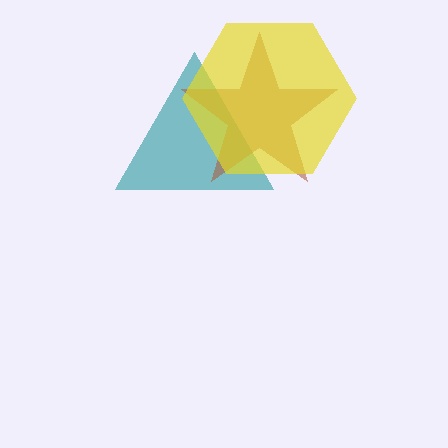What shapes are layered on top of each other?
The layered shapes are: a teal triangle, a brown star, a yellow hexagon.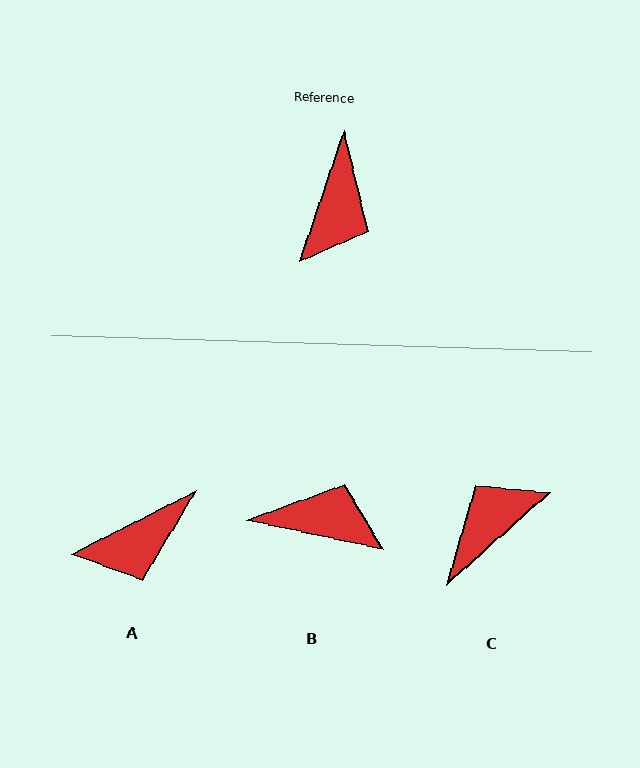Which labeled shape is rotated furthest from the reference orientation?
C, about 151 degrees away.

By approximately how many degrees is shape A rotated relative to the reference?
Approximately 44 degrees clockwise.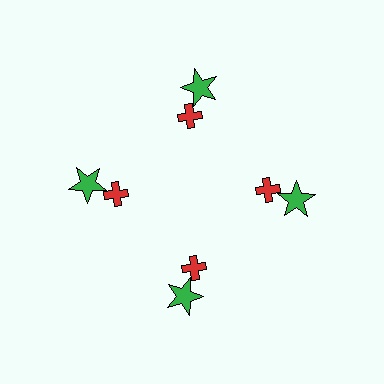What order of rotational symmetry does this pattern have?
This pattern has 4-fold rotational symmetry.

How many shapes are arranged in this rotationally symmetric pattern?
There are 8 shapes, arranged in 4 groups of 2.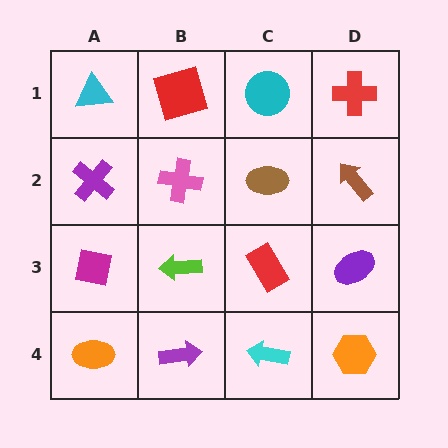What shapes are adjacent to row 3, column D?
A brown arrow (row 2, column D), an orange hexagon (row 4, column D), a red rectangle (row 3, column C).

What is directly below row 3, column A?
An orange ellipse.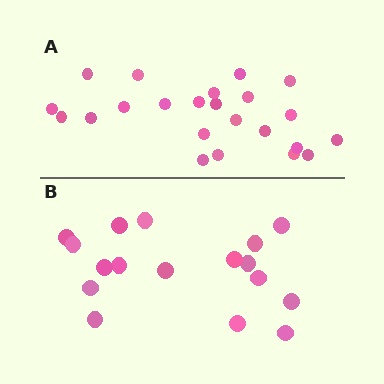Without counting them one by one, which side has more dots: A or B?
Region A (the top region) has more dots.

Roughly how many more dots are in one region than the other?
Region A has about 6 more dots than region B.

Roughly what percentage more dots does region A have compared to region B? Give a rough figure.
About 35% more.